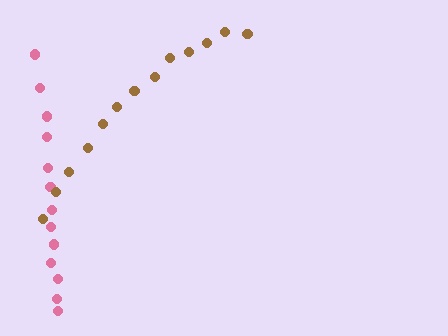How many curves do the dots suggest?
There are 2 distinct paths.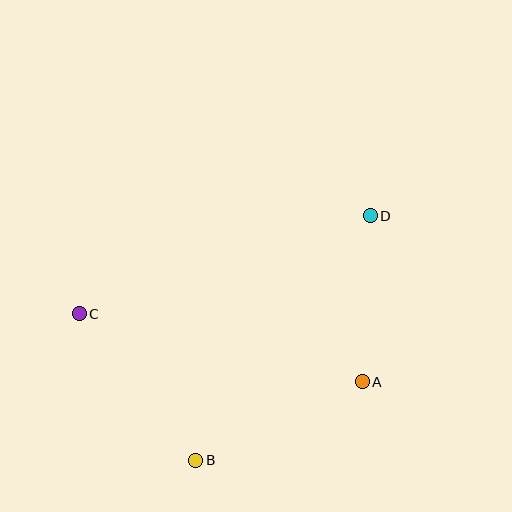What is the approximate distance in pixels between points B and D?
The distance between B and D is approximately 300 pixels.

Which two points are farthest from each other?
Points C and D are farthest from each other.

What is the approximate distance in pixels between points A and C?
The distance between A and C is approximately 291 pixels.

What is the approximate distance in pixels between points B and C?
The distance between B and C is approximately 187 pixels.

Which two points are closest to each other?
Points A and D are closest to each other.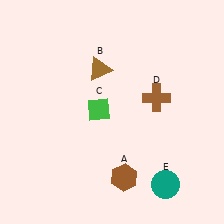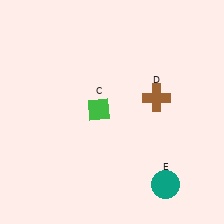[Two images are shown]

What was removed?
The brown hexagon (A), the brown triangle (B) were removed in Image 2.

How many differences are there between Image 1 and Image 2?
There are 2 differences between the two images.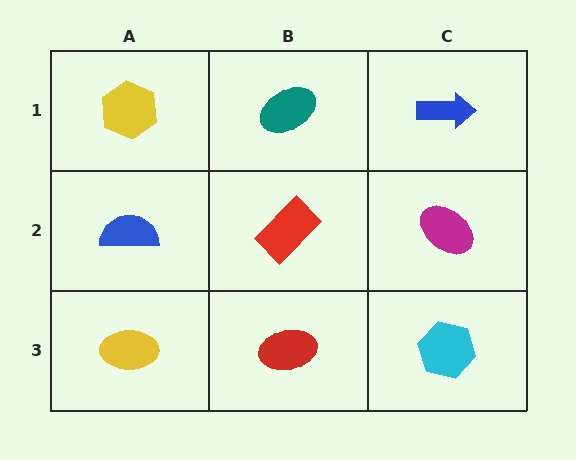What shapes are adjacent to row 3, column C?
A magenta ellipse (row 2, column C), a red ellipse (row 3, column B).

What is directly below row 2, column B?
A red ellipse.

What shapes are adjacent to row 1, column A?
A blue semicircle (row 2, column A), a teal ellipse (row 1, column B).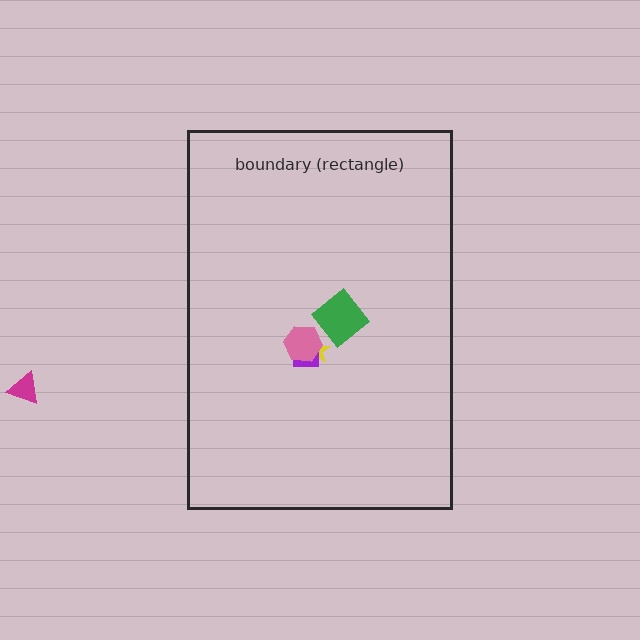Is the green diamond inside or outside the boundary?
Inside.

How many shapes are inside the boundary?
4 inside, 1 outside.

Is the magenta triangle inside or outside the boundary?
Outside.